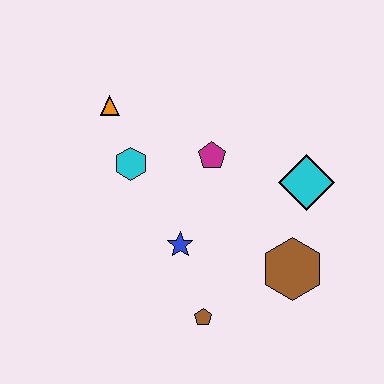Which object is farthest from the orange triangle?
The brown hexagon is farthest from the orange triangle.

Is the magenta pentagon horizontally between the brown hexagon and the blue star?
Yes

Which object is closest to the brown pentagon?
The blue star is closest to the brown pentagon.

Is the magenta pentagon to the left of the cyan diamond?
Yes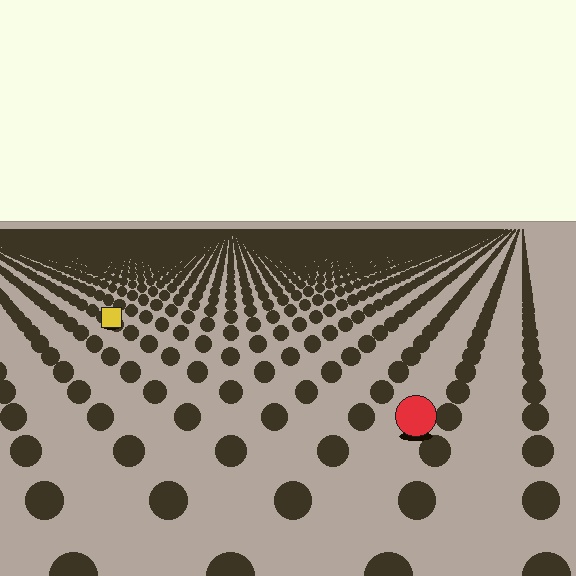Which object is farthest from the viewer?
The yellow square is farthest from the viewer. It appears smaller and the ground texture around it is denser.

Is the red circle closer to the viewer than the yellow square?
Yes. The red circle is closer — you can tell from the texture gradient: the ground texture is coarser near it.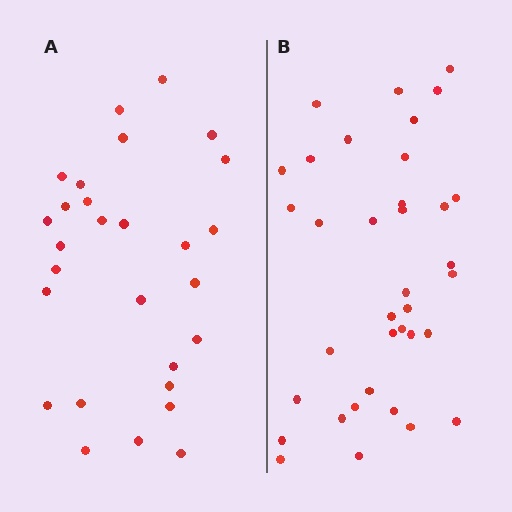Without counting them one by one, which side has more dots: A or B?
Region B (the right region) has more dots.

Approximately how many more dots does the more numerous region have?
Region B has roughly 8 or so more dots than region A.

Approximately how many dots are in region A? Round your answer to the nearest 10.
About 30 dots. (The exact count is 28, which rounds to 30.)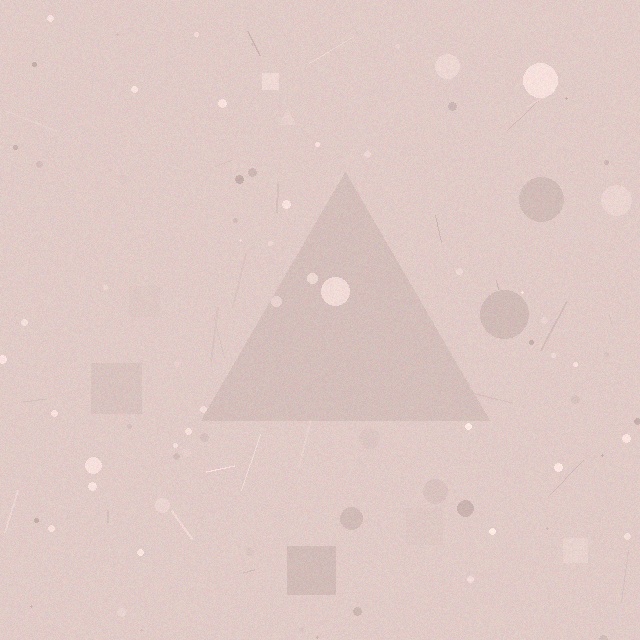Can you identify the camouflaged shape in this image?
The camouflaged shape is a triangle.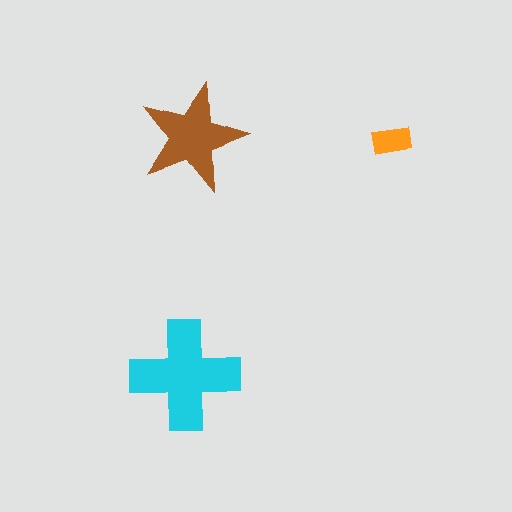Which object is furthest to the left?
The cyan cross is leftmost.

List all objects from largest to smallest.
The cyan cross, the brown star, the orange rectangle.